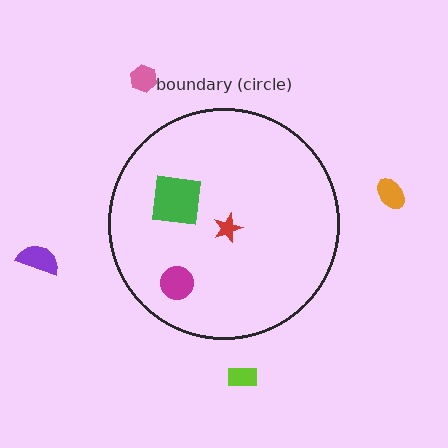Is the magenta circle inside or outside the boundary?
Inside.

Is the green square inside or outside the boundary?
Inside.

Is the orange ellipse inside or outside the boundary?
Outside.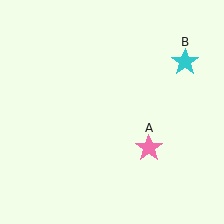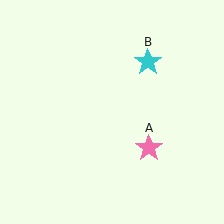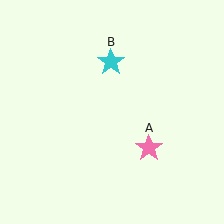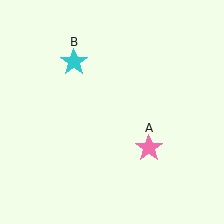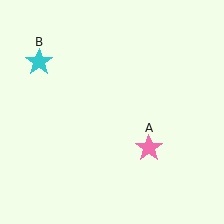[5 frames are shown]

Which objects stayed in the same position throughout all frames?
Pink star (object A) remained stationary.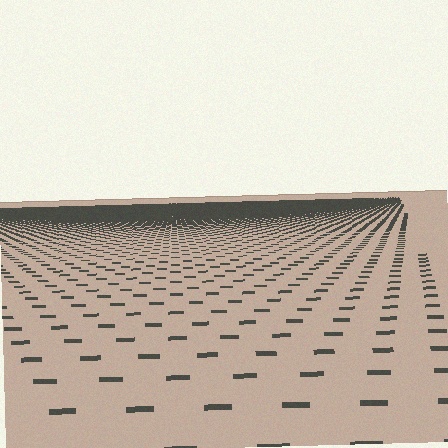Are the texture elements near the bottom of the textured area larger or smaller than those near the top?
Larger. Near the bottom, elements are closer to the viewer and appear at a bigger on-screen size.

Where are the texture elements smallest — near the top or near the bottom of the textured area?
Near the top.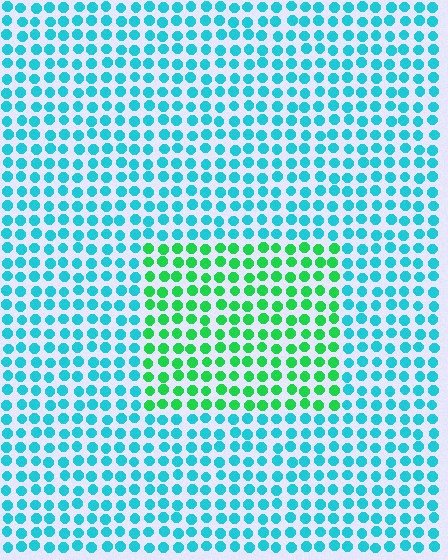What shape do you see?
I see a rectangle.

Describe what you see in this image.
The image is filled with small cyan elements in a uniform arrangement. A rectangle-shaped region is visible where the elements are tinted to a slightly different hue, forming a subtle color boundary.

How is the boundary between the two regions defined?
The boundary is defined purely by a slight shift in hue (about 49 degrees). Spacing, size, and orientation are identical on both sides.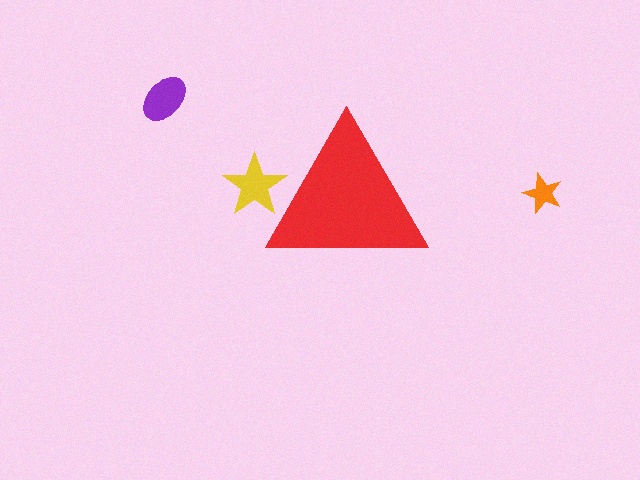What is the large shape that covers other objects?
A red triangle.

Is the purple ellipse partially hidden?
No, the purple ellipse is fully visible.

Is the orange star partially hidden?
No, the orange star is fully visible.